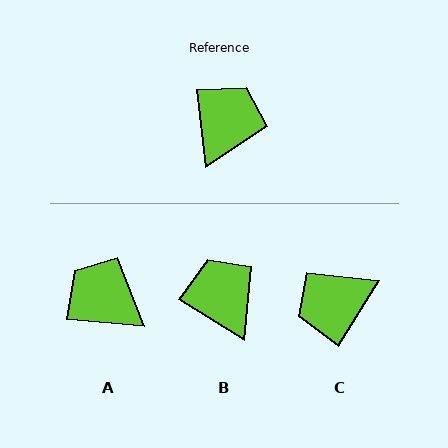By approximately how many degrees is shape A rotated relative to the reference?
Approximately 78 degrees counter-clockwise.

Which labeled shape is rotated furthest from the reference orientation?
C, about 141 degrees away.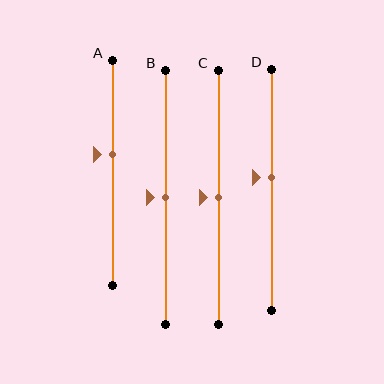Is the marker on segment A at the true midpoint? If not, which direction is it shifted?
No, the marker on segment A is shifted upward by about 8% of the segment length.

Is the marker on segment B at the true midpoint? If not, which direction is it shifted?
Yes, the marker on segment B is at the true midpoint.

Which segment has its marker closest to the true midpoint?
Segment B has its marker closest to the true midpoint.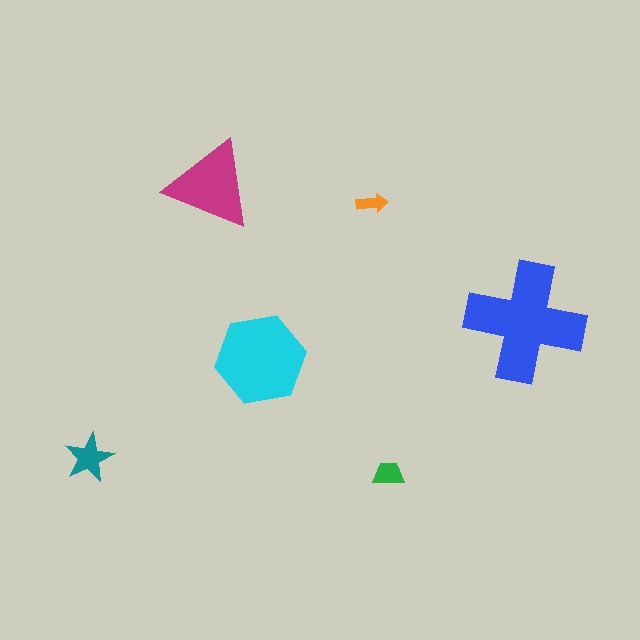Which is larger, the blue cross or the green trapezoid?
The blue cross.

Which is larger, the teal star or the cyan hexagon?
The cyan hexagon.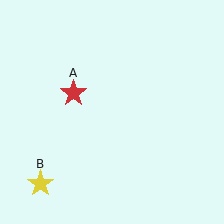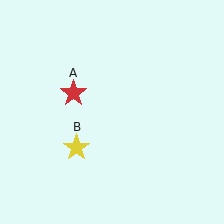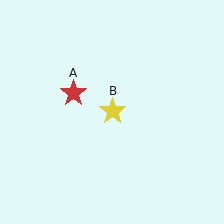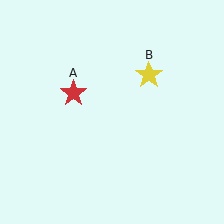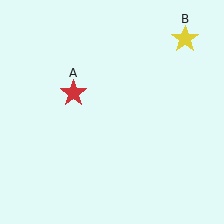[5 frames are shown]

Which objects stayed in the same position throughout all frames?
Red star (object A) remained stationary.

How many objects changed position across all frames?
1 object changed position: yellow star (object B).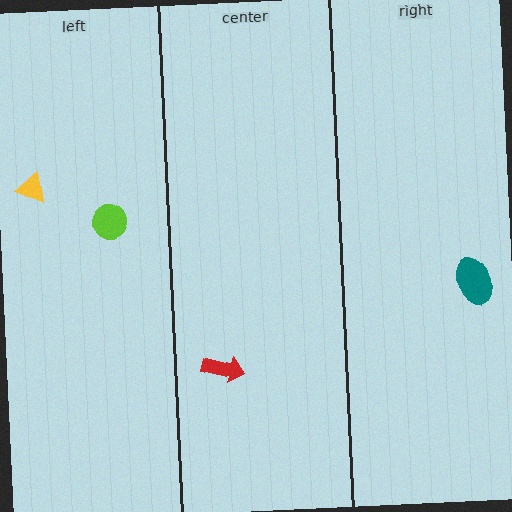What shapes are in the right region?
The teal ellipse.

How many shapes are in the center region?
1.